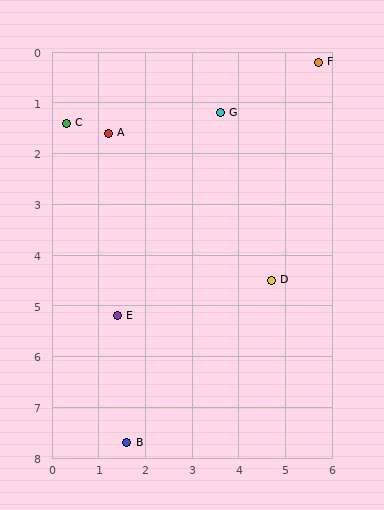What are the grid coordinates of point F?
Point F is at approximately (5.7, 0.2).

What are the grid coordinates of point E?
Point E is at approximately (1.4, 5.2).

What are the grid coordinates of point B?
Point B is at approximately (1.6, 7.7).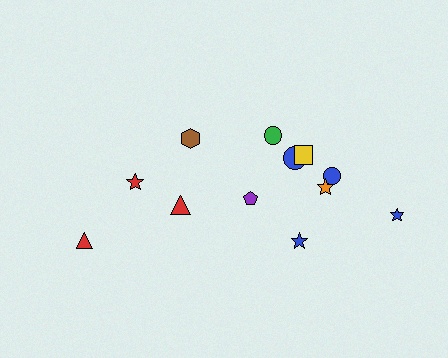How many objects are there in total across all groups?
There are 12 objects.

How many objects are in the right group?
There are 8 objects.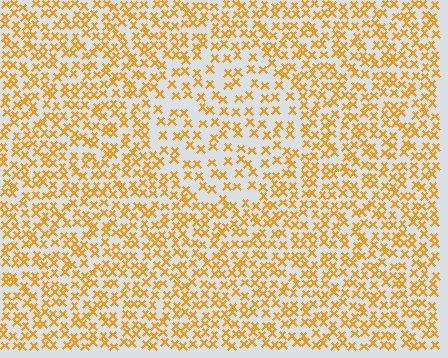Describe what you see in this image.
The image contains small orange elements arranged at two different densities. A circle-shaped region is visible where the elements are less densely packed than the surrounding area.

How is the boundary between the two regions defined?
The boundary is defined by a change in element density (approximately 1.7x ratio). All elements are the same color, size, and shape.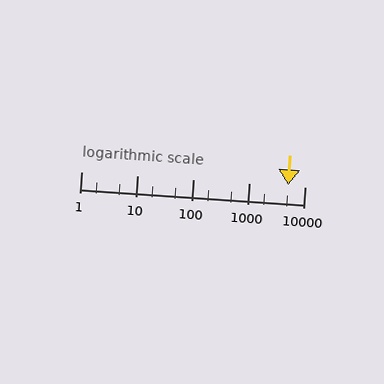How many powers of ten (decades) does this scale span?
The scale spans 4 decades, from 1 to 10000.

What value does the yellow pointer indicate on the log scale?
The pointer indicates approximately 5000.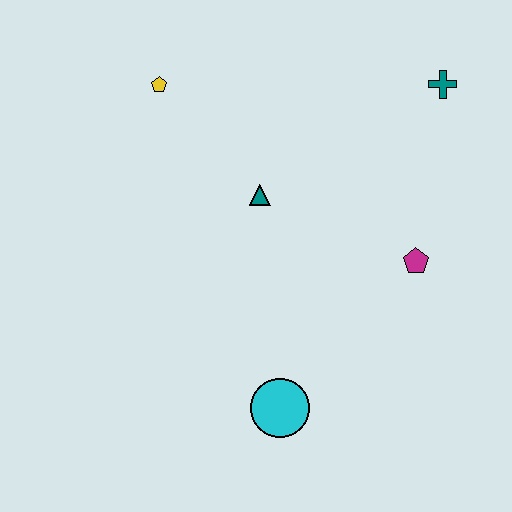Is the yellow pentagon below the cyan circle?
No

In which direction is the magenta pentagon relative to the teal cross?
The magenta pentagon is below the teal cross.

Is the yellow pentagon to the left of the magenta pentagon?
Yes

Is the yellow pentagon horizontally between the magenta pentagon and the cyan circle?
No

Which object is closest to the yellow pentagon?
The teal triangle is closest to the yellow pentagon.